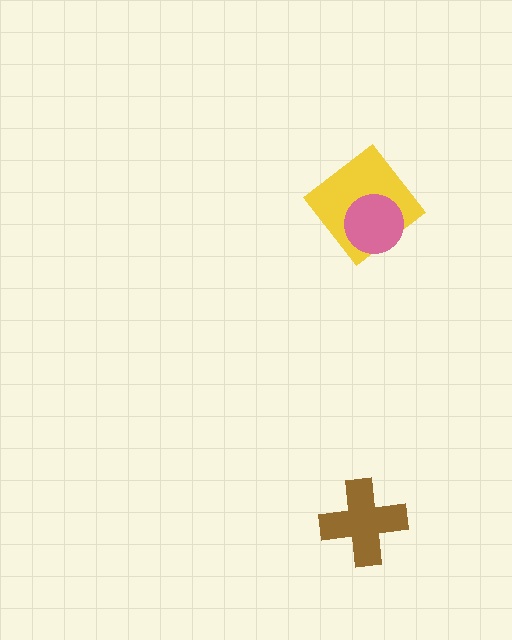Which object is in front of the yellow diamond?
The pink circle is in front of the yellow diamond.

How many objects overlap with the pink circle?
1 object overlaps with the pink circle.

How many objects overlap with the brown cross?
0 objects overlap with the brown cross.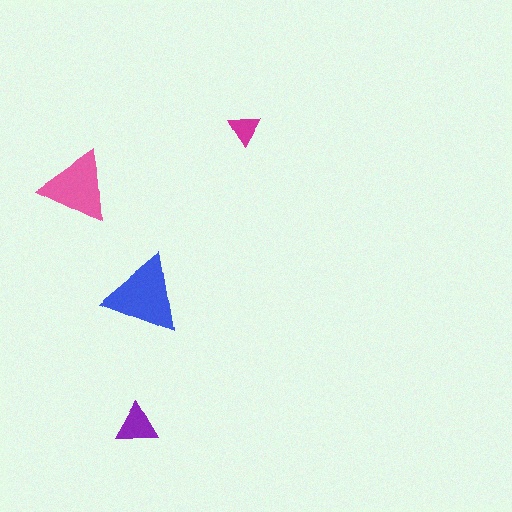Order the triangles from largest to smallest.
the blue one, the pink one, the purple one, the magenta one.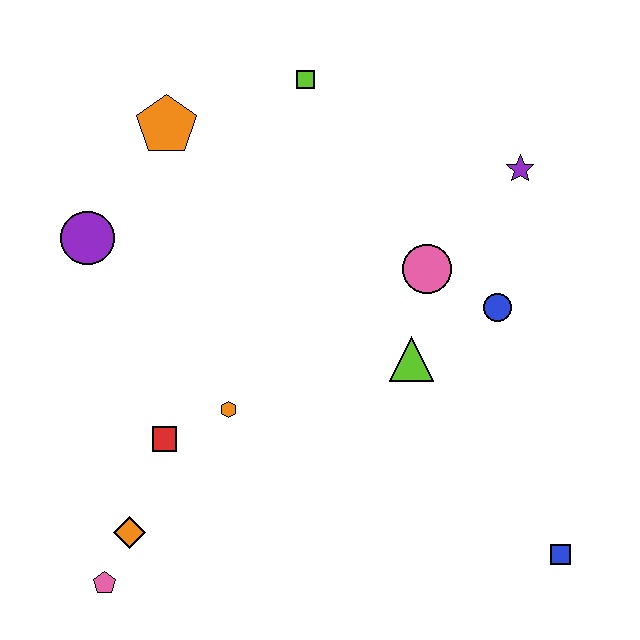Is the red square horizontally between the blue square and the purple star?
No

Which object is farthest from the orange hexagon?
The purple star is farthest from the orange hexagon.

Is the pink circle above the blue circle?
Yes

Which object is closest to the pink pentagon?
The orange diamond is closest to the pink pentagon.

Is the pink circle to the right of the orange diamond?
Yes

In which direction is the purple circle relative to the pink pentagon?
The purple circle is above the pink pentagon.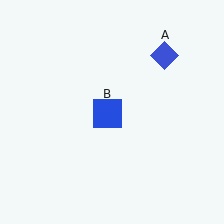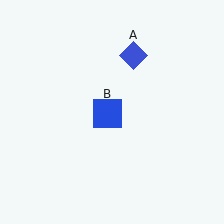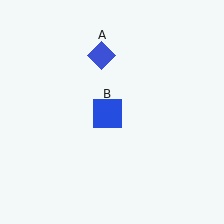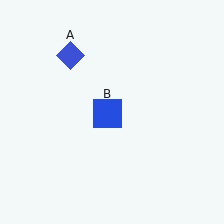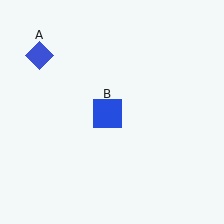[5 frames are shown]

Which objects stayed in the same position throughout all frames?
Blue square (object B) remained stationary.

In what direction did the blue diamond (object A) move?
The blue diamond (object A) moved left.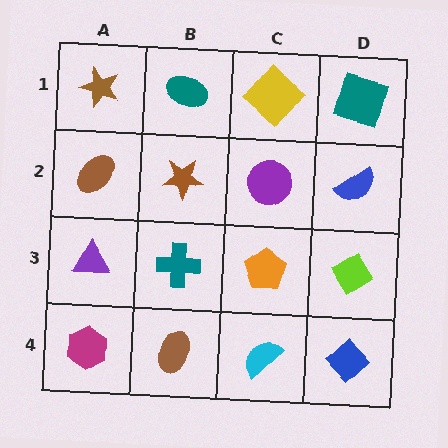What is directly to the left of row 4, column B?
A magenta hexagon.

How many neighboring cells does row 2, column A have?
3.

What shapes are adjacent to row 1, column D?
A blue semicircle (row 2, column D), a yellow diamond (row 1, column C).